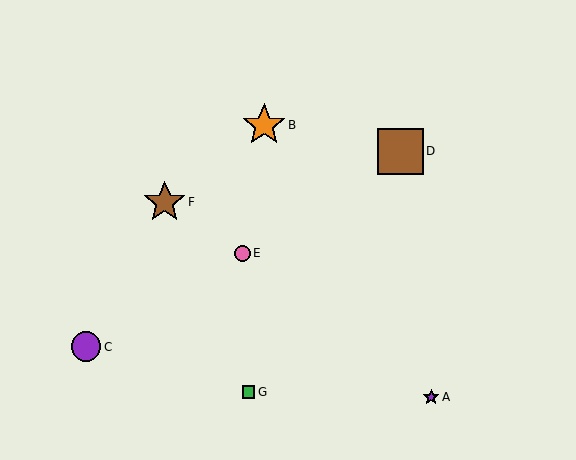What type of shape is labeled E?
Shape E is a pink circle.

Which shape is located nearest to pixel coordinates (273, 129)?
The orange star (labeled B) at (264, 125) is nearest to that location.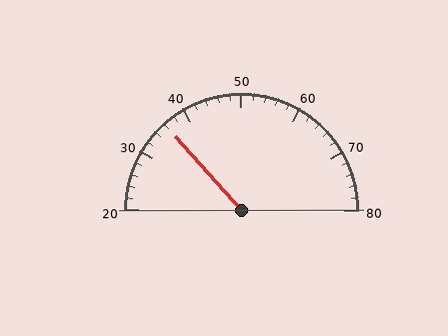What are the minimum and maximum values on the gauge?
The gauge ranges from 20 to 80.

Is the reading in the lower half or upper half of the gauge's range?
The reading is in the lower half of the range (20 to 80).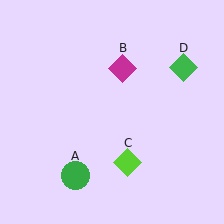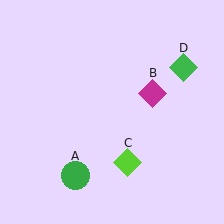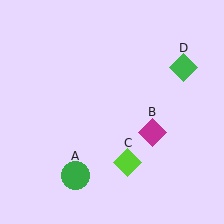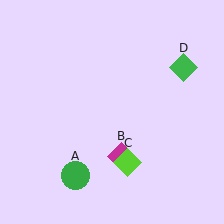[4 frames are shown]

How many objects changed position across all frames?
1 object changed position: magenta diamond (object B).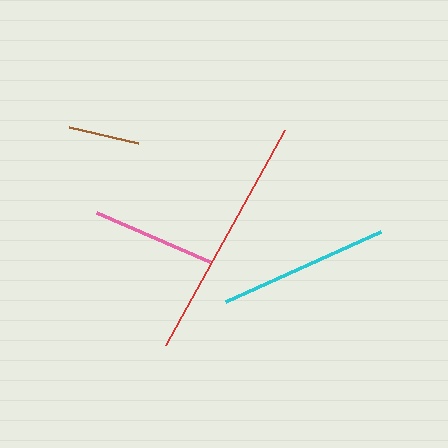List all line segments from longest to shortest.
From longest to shortest: red, cyan, pink, brown.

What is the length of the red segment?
The red segment is approximately 246 pixels long.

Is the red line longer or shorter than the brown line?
The red line is longer than the brown line.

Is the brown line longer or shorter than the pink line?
The pink line is longer than the brown line.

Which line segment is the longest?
The red line is the longest at approximately 246 pixels.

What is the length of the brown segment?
The brown segment is approximately 71 pixels long.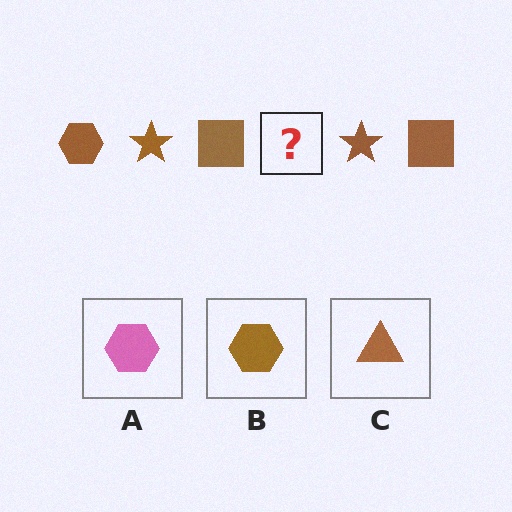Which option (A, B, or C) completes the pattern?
B.